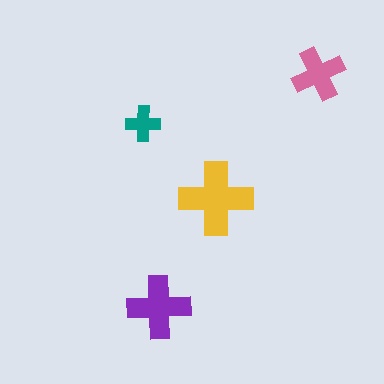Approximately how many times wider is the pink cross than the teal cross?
About 1.5 times wider.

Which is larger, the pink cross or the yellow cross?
The yellow one.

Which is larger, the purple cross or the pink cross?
The purple one.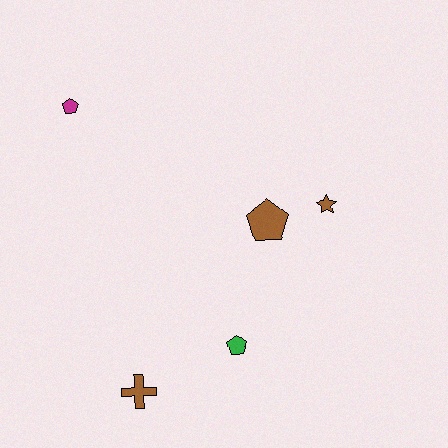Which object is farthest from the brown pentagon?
The magenta pentagon is farthest from the brown pentagon.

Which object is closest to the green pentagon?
The brown cross is closest to the green pentagon.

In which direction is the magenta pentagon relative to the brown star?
The magenta pentagon is to the left of the brown star.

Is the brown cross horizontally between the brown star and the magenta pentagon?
Yes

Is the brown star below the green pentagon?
No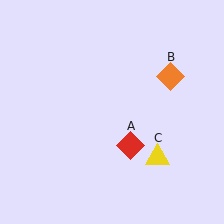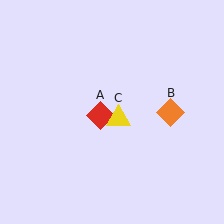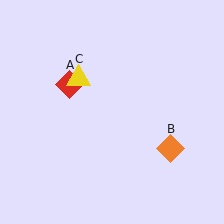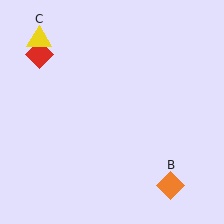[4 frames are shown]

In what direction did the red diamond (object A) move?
The red diamond (object A) moved up and to the left.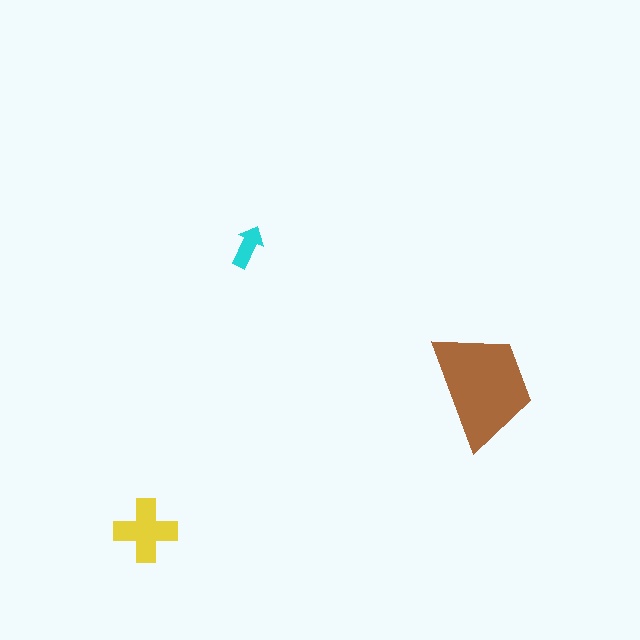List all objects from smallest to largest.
The cyan arrow, the yellow cross, the brown trapezoid.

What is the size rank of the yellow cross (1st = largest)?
2nd.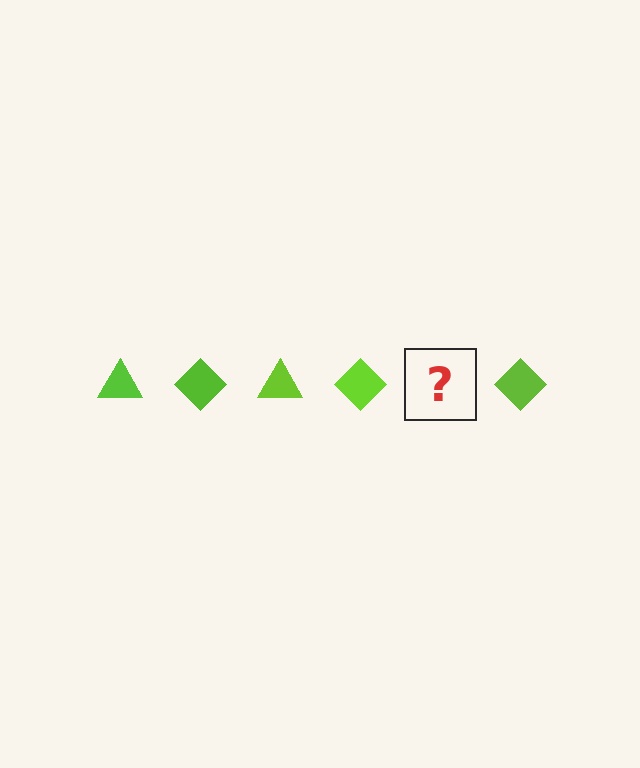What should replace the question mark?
The question mark should be replaced with a lime triangle.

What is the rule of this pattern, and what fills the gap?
The rule is that the pattern cycles through triangle, diamond shapes in lime. The gap should be filled with a lime triangle.